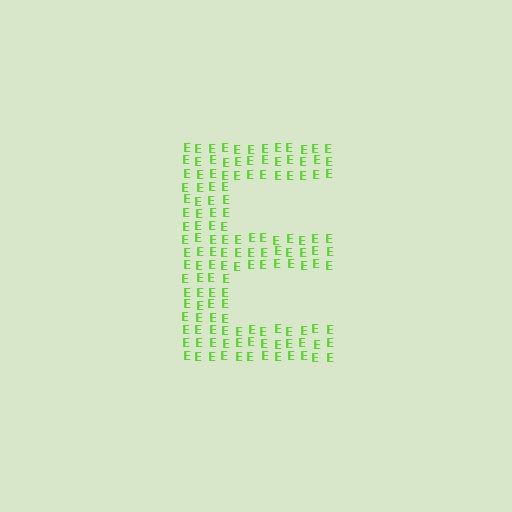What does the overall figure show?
The overall figure shows the letter E.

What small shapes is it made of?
It is made of small letter E's.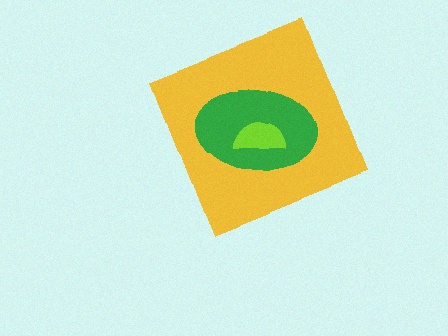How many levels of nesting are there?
3.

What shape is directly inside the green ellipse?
The lime semicircle.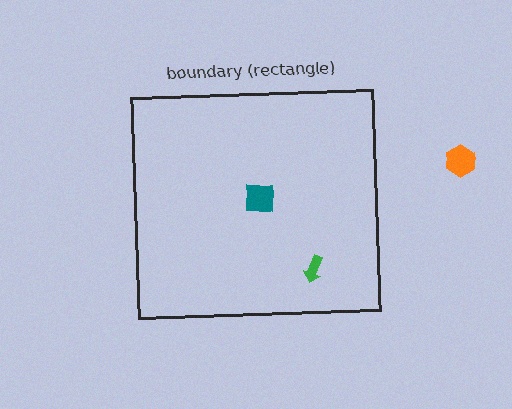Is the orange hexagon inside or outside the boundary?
Outside.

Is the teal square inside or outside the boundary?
Inside.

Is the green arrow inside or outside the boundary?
Inside.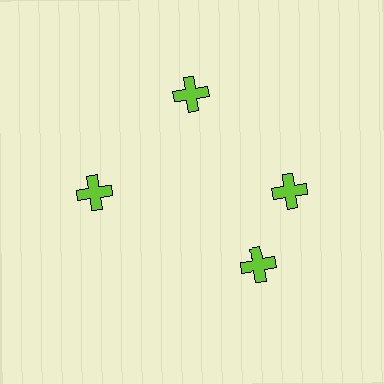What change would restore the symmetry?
The symmetry would be restored by rotating it back into even spacing with its neighbors so that all 4 crosses sit at equal angles and equal distance from the center.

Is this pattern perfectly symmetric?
No. The 4 lime crosses are arranged in a ring, but one element near the 6 o'clock position is rotated out of alignment along the ring, breaking the 4-fold rotational symmetry.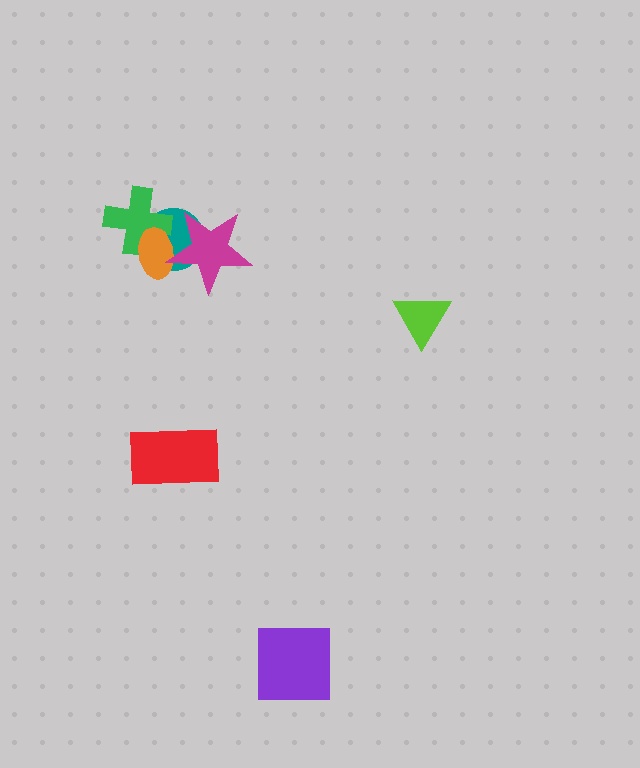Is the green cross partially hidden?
Yes, it is partially covered by another shape.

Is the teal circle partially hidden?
Yes, it is partially covered by another shape.